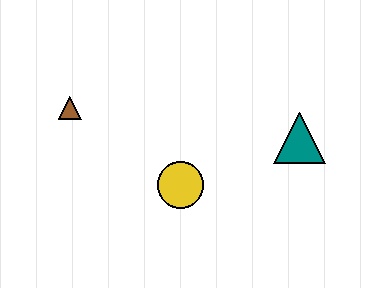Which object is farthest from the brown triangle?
The teal triangle is farthest from the brown triangle.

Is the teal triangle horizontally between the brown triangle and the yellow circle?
No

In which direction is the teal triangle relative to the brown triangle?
The teal triangle is to the right of the brown triangle.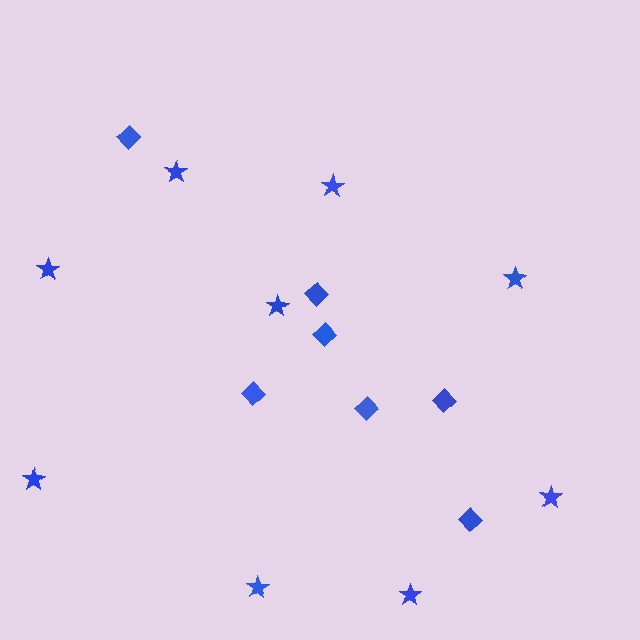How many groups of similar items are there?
There are 2 groups: one group of stars (9) and one group of diamonds (7).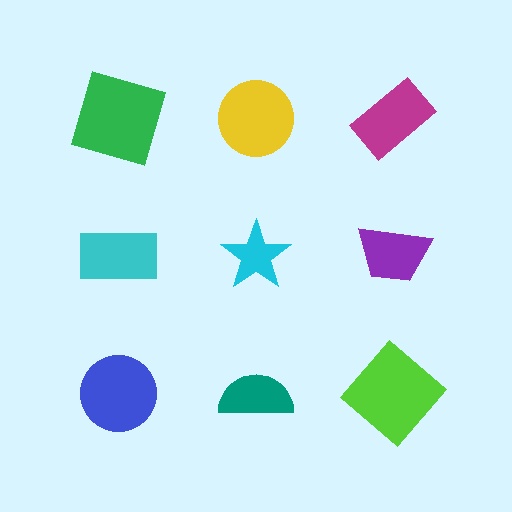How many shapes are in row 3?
3 shapes.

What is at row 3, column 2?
A teal semicircle.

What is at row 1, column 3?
A magenta rectangle.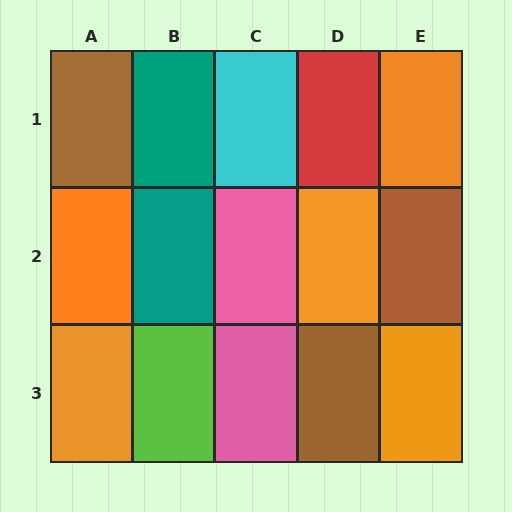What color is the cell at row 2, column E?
Brown.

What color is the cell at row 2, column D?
Orange.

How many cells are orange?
5 cells are orange.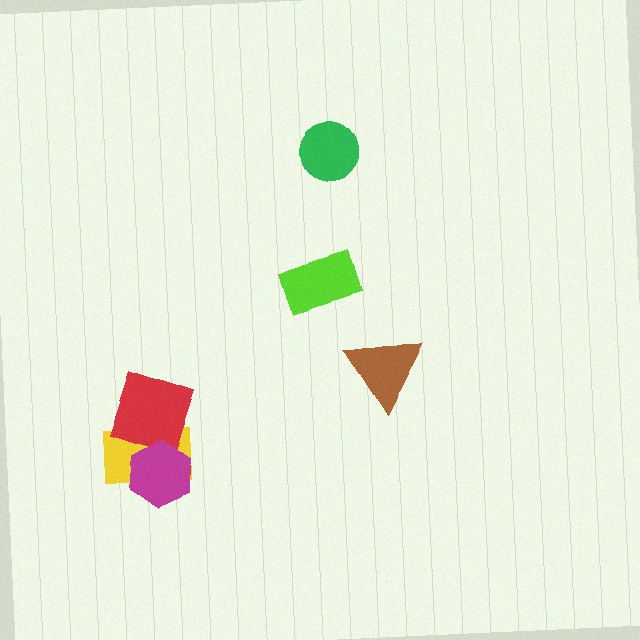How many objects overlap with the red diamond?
2 objects overlap with the red diamond.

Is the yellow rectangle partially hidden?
Yes, it is partially covered by another shape.